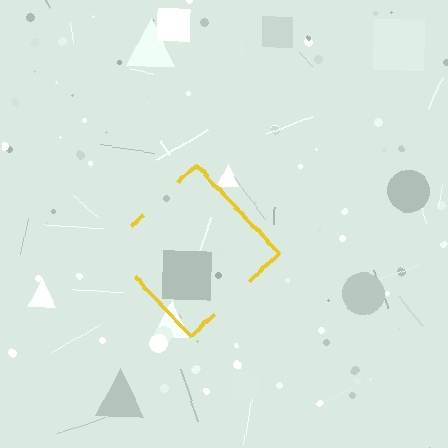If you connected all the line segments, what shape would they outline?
They would outline a diamond.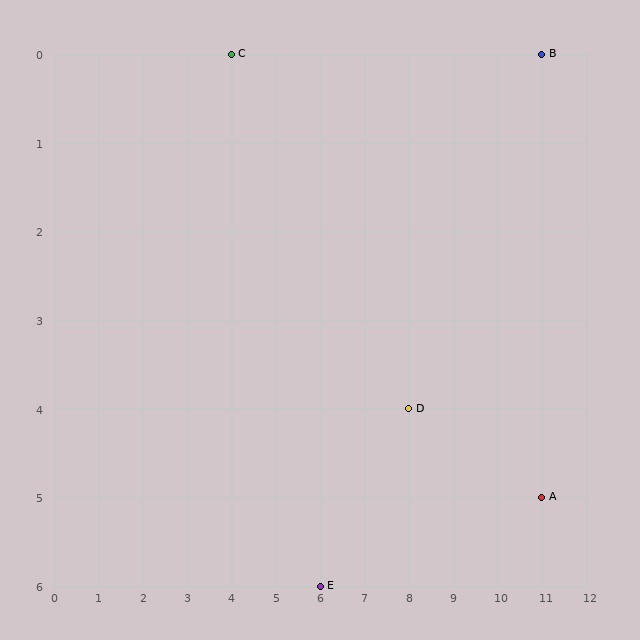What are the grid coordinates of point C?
Point C is at grid coordinates (4, 0).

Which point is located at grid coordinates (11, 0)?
Point B is at (11, 0).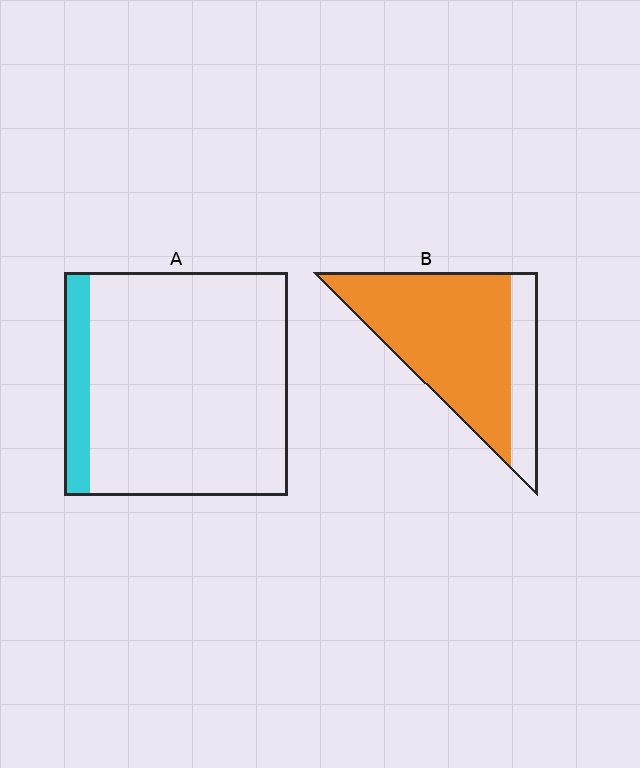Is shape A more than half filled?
No.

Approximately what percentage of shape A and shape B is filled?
A is approximately 10% and B is approximately 75%.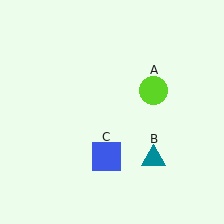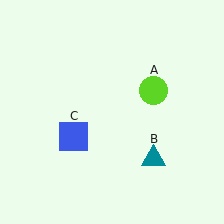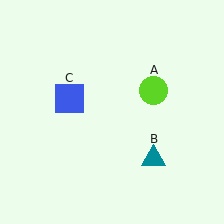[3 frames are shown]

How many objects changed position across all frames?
1 object changed position: blue square (object C).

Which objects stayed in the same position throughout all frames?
Lime circle (object A) and teal triangle (object B) remained stationary.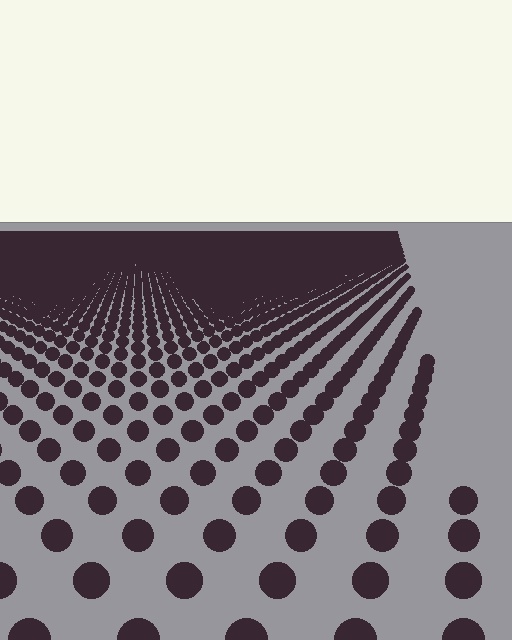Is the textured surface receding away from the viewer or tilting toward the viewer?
The surface is receding away from the viewer. Texture elements get smaller and denser toward the top.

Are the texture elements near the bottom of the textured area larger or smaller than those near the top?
Larger. Near the bottom, elements are closer to the viewer and appear at a bigger on-screen size.